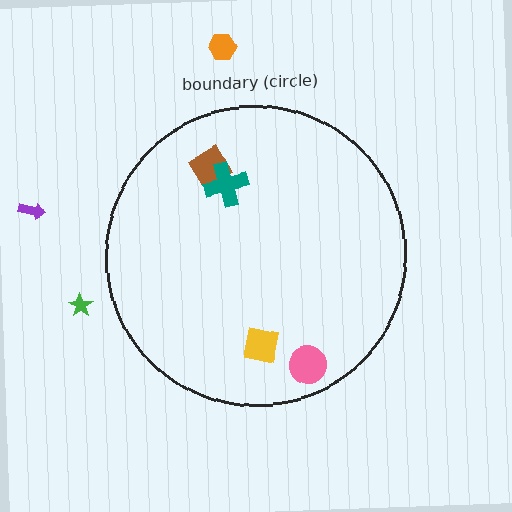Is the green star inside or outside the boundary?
Outside.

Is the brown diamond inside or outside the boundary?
Inside.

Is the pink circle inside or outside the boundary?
Inside.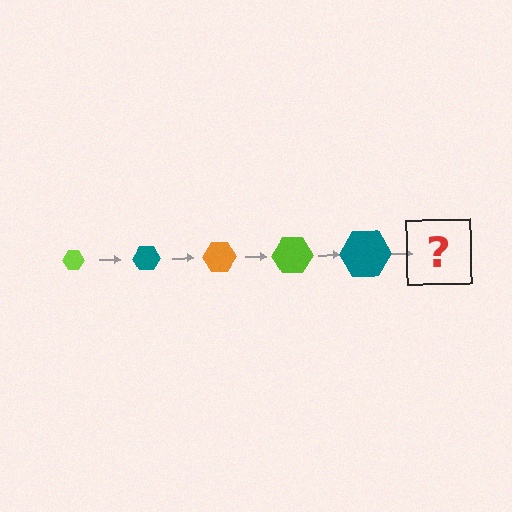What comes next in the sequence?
The next element should be an orange hexagon, larger than the previous one.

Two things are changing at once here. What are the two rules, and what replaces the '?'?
The two rules are that the hexagon grows larger each step and the color cycles through lime, teal, and orange. The '?' should be an orange hexagon, larger than the previous one.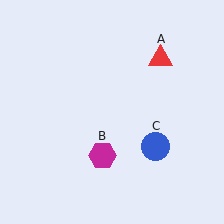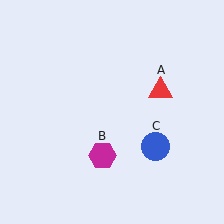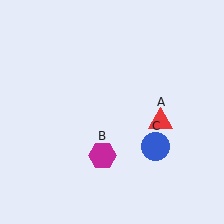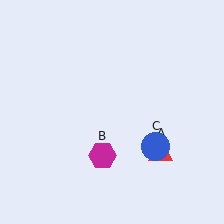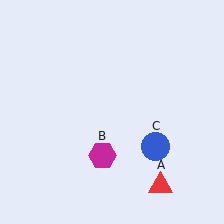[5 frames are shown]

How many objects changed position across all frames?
1 object changed position: red triangle (object A).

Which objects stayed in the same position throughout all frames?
Magenta hexagon (object B) and blue circle (object C) remained stationary.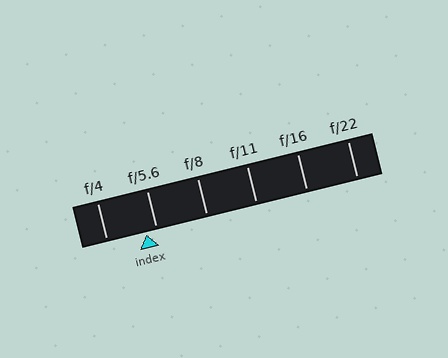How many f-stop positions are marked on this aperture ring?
There are 6 f-stop positions marked.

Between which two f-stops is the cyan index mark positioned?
The index mark is between f/4 and f/5.6.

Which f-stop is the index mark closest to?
The index mark is closest to f/5.6.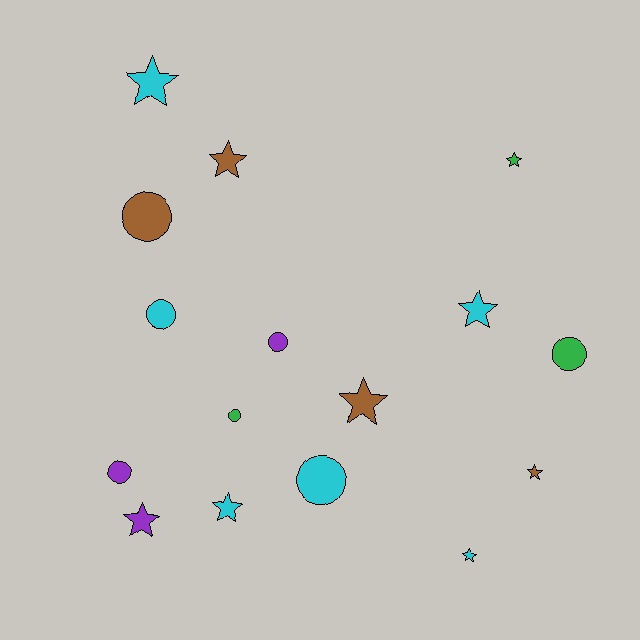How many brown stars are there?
There are 3 brown stars.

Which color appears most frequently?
Cyan, with 6 objects.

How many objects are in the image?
There are 16 objects.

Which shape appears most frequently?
Star, with 9 objects.